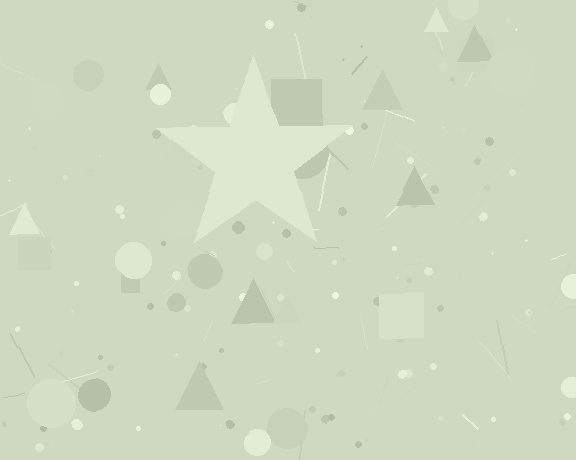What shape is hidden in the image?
A star is hidden in the image.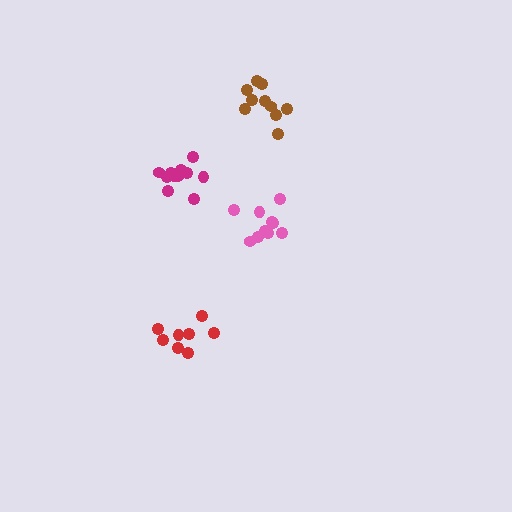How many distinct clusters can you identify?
There are 4 distinct clusters.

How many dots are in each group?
Group 1: 10 dots, Group 2: 10 dots, Group 3: 8 dots, Group 4: 12 dots (40 total).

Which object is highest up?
The brown cluster is topmost.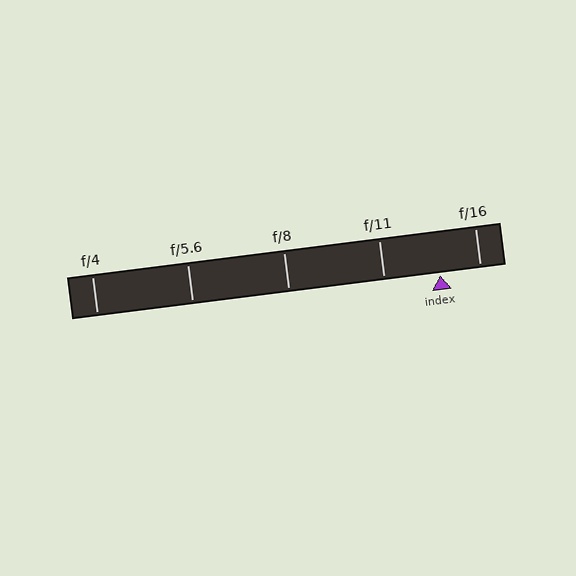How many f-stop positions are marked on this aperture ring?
There are 5 f-stop positions marked.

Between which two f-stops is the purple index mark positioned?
The index mark is between f/11 and f/16.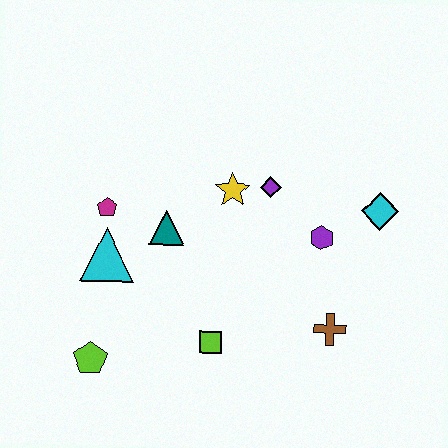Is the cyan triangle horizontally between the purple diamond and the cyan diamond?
No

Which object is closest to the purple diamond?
The yellow star is closest to the purple diamond.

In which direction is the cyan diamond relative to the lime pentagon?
The cyan diamond is to the right of the lime pentagon.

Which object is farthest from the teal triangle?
The cyan diamond is farthest from the teal triangle.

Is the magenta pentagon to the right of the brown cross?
No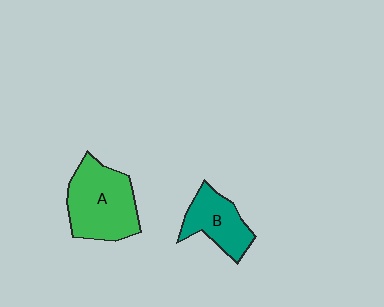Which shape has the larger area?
Shape A (green).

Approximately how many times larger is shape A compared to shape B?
Approximately 1.5 times.